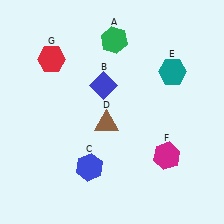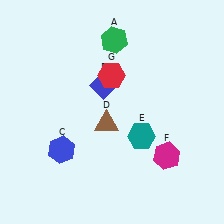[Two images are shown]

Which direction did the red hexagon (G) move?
The red hexagon (G) moved right.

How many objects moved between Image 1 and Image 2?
3 objects moved between the two images.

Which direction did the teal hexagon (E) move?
The teal hexagon (E) moved down.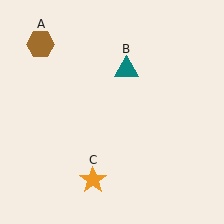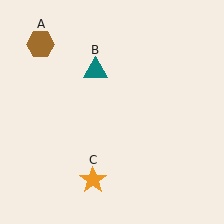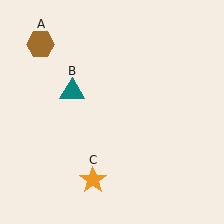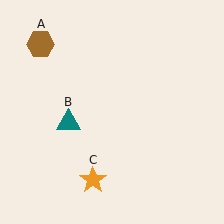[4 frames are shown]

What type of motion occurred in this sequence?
The teal triangle (object B) rotated counterclockwise around the center of the scene.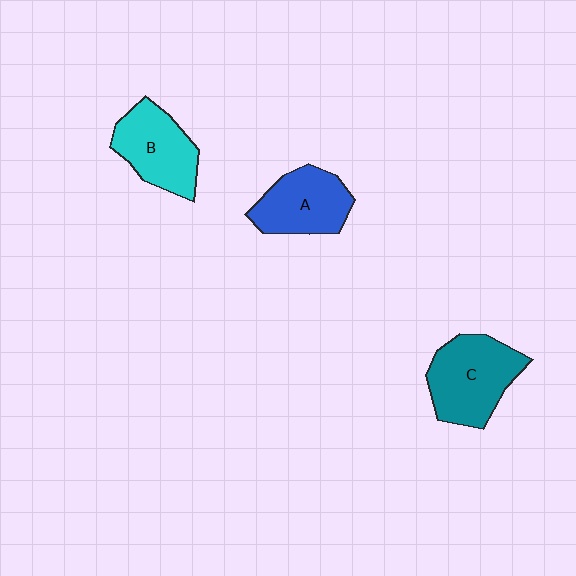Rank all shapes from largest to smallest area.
From largest to smallest: C (teal), B (cyan), A (blue).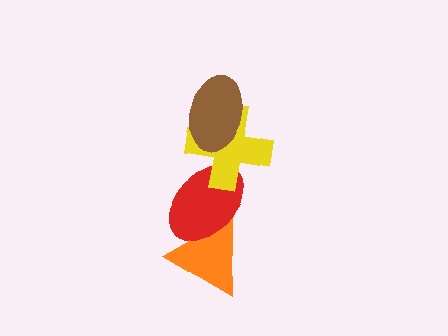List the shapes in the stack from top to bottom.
From top to bottom: the brown ellipse, the yellow cross, the red ellipse, the orange triangle.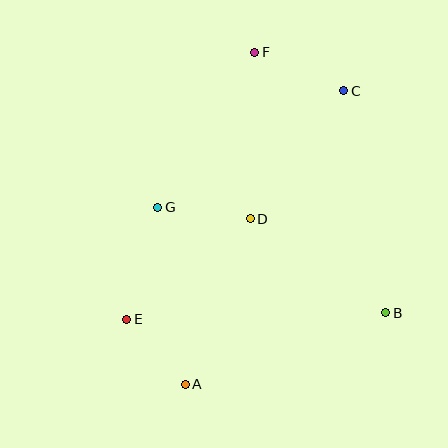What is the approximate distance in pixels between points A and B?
The distance between A and B is approximately 213 pixels.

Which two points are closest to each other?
Points A and E are closest to each other.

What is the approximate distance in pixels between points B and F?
The distance between B and F is approximately 291 pixels.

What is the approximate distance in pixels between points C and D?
The distance between C and D is approximately 158 pixels.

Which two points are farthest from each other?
Points A and F are farthest from each other.